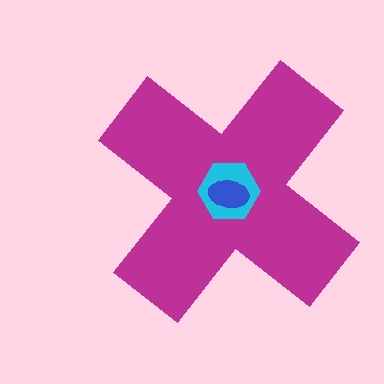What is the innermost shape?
The blue ellipse.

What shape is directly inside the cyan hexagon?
The blue ellipse.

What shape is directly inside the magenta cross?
The cyan hexagon.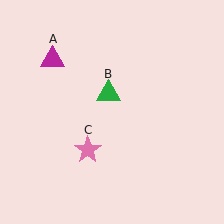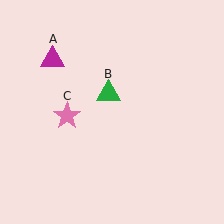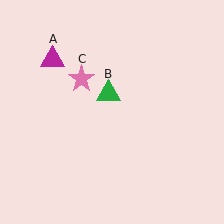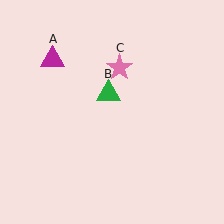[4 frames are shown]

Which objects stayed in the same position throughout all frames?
Magenta triangle (object A) and green triangle (object B) remained stationary.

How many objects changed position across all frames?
1 object changed position: pink star (object C).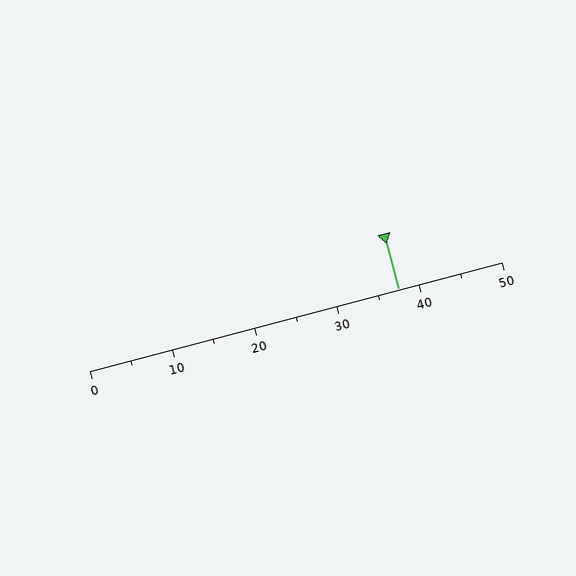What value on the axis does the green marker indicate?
The marker indicates approximately 37.5.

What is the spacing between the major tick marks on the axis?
The major ticks are spaced 10 apart.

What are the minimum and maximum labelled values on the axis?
The axis runs from 0 to 50.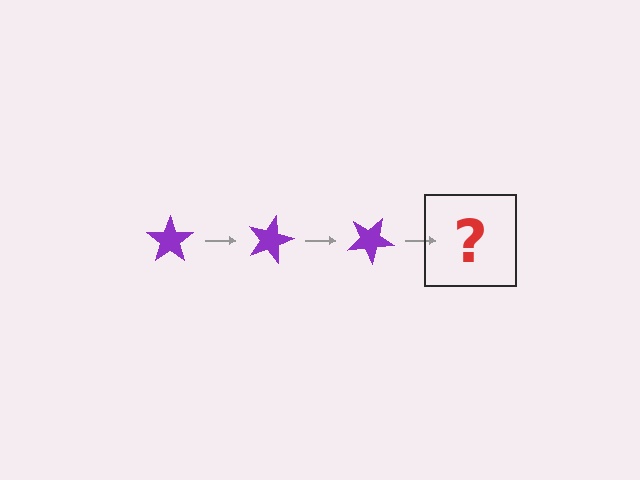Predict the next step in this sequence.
The next step is a purple star rotated 45 degrees.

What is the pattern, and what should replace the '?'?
The pattern is that the star rotates 15 degrees each step. The '?' should be a purple star rotated 45 degrees.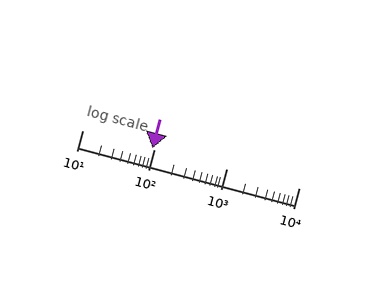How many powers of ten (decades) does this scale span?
The scale spans 3 decades, from 10 to 10000.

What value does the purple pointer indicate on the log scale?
The pointer indicates approximately 94.